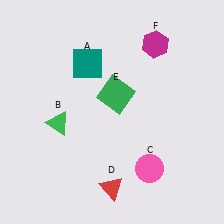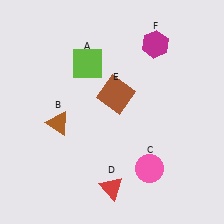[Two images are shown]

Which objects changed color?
A changed from teal to lime. B changed from green to brown. E changed from green to brown.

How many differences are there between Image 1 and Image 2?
There are 3 differences between the two images.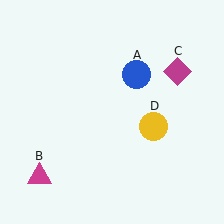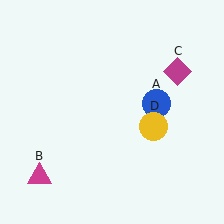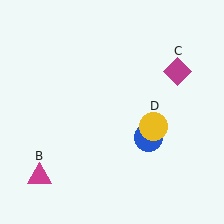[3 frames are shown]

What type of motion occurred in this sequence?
The blue circle (object A) rotated clockwise around the center of the scene.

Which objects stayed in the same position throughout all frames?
Magenta triangle (object B) and magenta diamond (object C) and yellow circle (object D) remained stationary.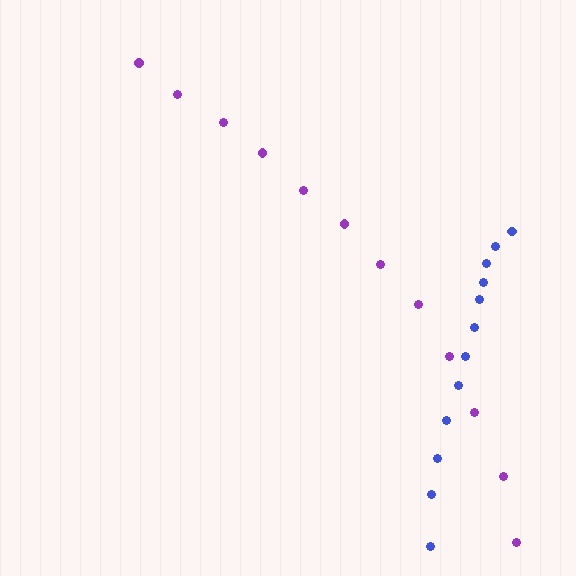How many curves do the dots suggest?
There are 2 distinct paths.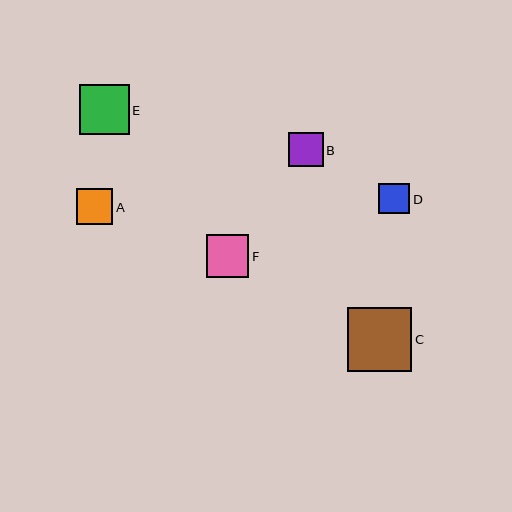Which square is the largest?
Square C is the largest with a size of approximately 64 pixels.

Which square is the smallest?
Square D is the smallest with a size of approximately 31 pixels.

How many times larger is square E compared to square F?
Square E is approximately 1.2 times the size of square F.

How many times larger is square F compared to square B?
Square F is approximately 1.2 times the size of square B.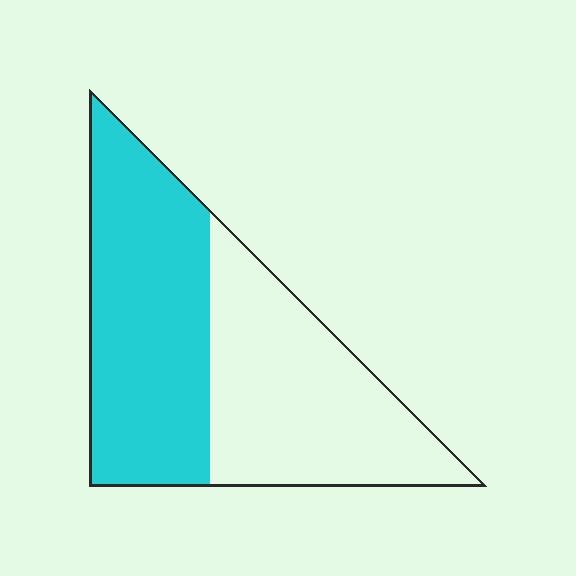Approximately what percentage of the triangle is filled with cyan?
Approximately 50%.